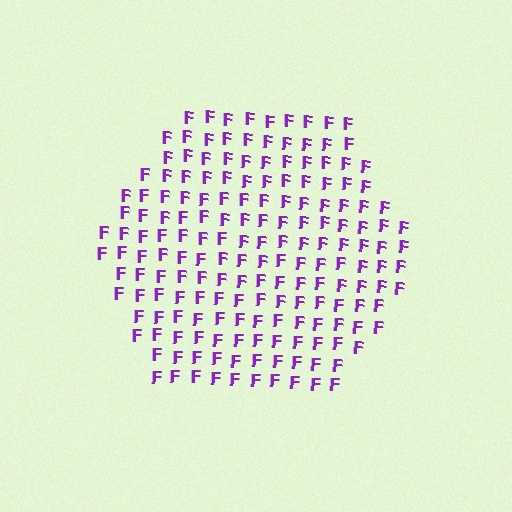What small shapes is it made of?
It is made of small letter F's.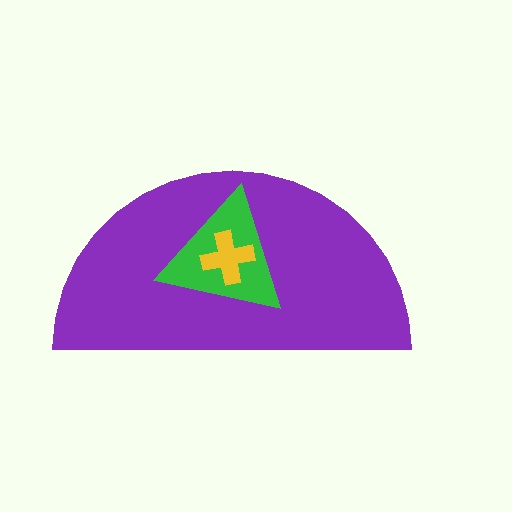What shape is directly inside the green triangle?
The yellow cross.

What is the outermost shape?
The purple semicircle.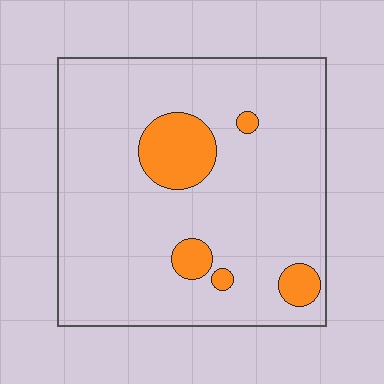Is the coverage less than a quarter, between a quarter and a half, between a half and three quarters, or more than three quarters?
Less than a quarter.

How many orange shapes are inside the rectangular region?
5.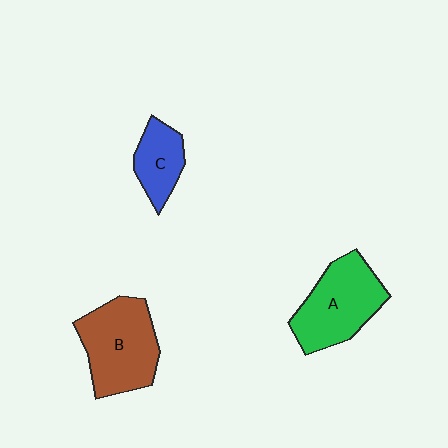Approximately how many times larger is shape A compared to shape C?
Approximately 1.8 times.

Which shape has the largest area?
Shape B (brown).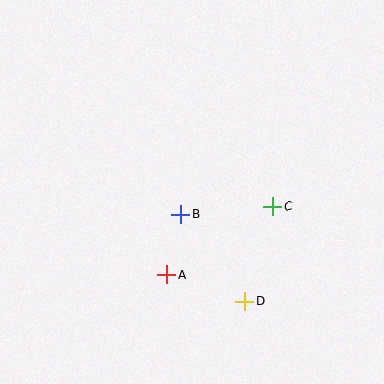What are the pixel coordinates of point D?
Point D is at (244, 301).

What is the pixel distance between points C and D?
The distance between C and D is 98 pixels.